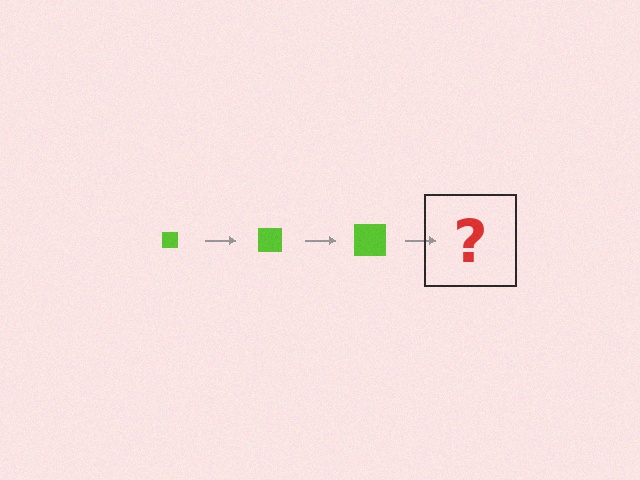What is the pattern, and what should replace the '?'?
The pattern is that the square gets progressively larger each step. The '?' should be a lime square, larger than the previous one.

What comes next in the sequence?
The next element should be a lime square, larger than the previous one.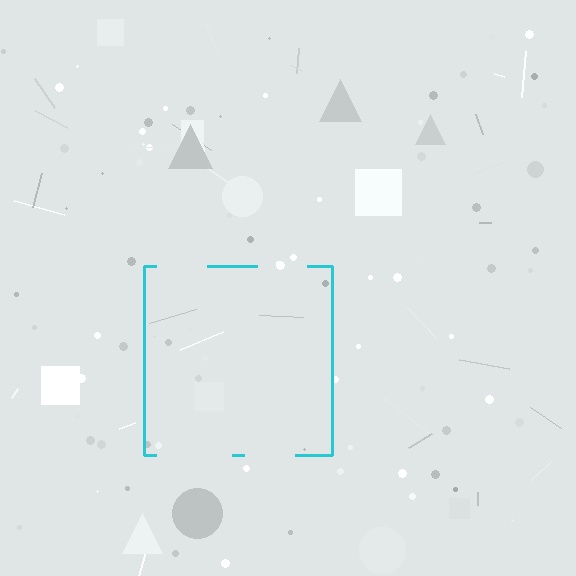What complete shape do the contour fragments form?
The contour fragments form a square.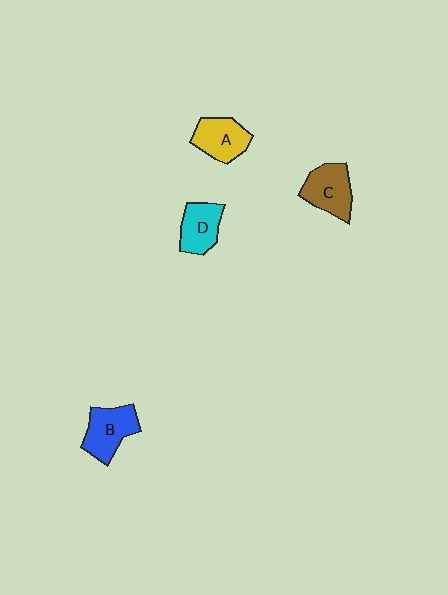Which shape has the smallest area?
Shape D (cyan).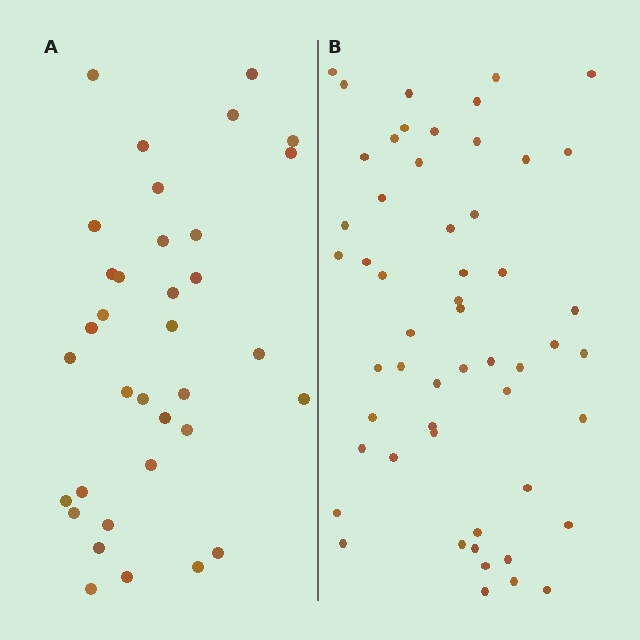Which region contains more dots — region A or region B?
Region B (the right region) has more dots.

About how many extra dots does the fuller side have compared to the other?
Region B has approximately 20 more dots than region A.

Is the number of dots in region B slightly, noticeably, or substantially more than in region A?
Region B has substantially more. The ratio is roughly 1.5 to 1.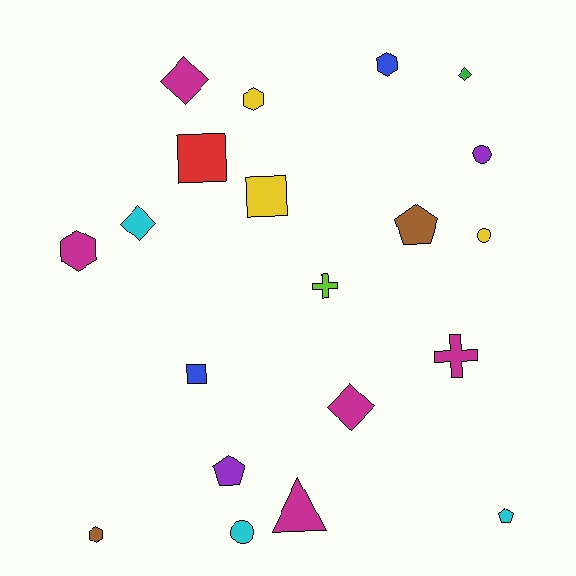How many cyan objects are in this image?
There are 3 cyan objects.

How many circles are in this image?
There are 3 circles.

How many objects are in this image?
There are 20 objects.